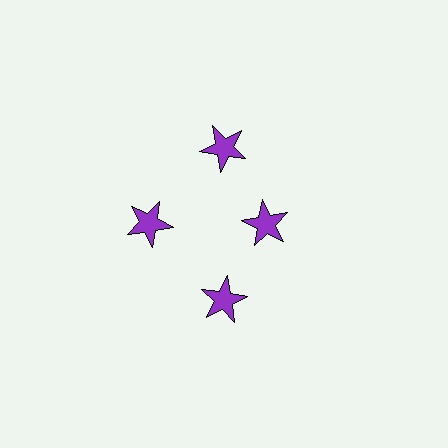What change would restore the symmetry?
The symmetry would be restored by moving it outward, back onto the ring so that all 4 stars sit at equal angles and equal distance from the center.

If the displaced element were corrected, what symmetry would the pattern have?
It would have 4-fold rotational symmetry — the pattern would map onto itself every 90 degrees.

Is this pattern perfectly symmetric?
No. The 4 purple stars are arranged in a ring, but one element near the 3 o'clock position is pulled inward toward the center, breaking the 4-fold rotational symmetry.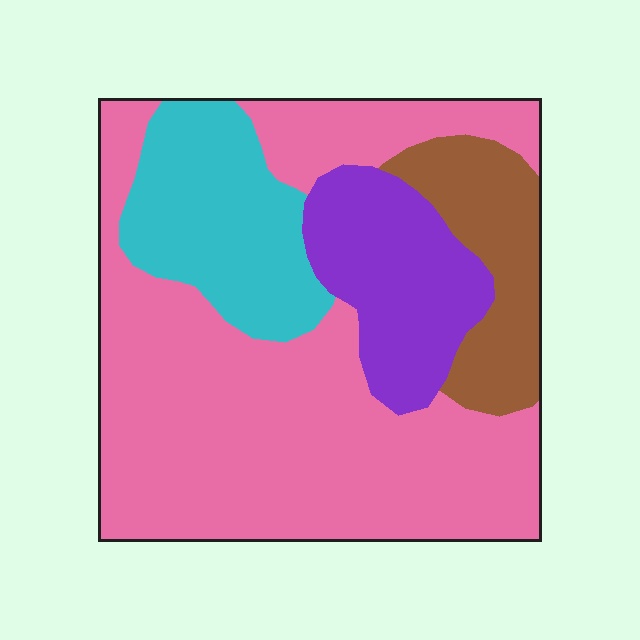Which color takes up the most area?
Pink, at roughly 55%.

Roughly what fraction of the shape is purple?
Purple covers roughly 15% of the shape.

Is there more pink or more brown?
Pink.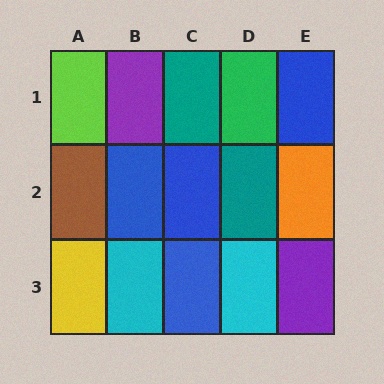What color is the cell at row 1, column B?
Purple.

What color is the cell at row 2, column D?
Teal.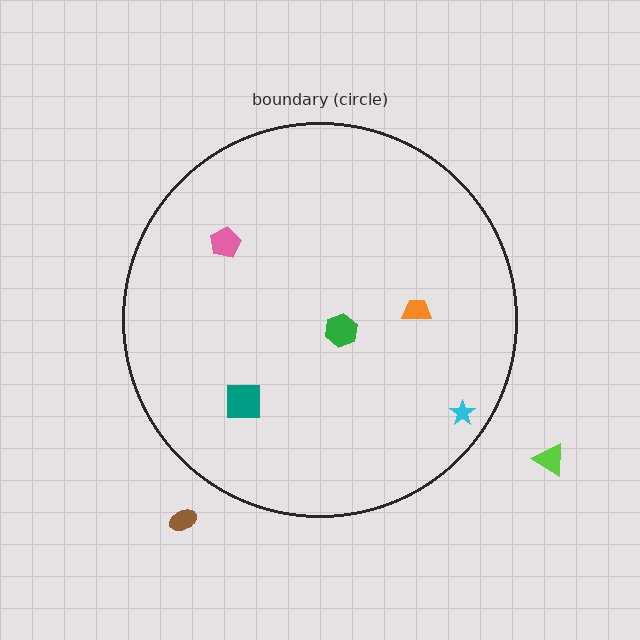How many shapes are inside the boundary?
5 inside, 2 outside.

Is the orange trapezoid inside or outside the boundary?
Inside.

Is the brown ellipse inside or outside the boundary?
Outside.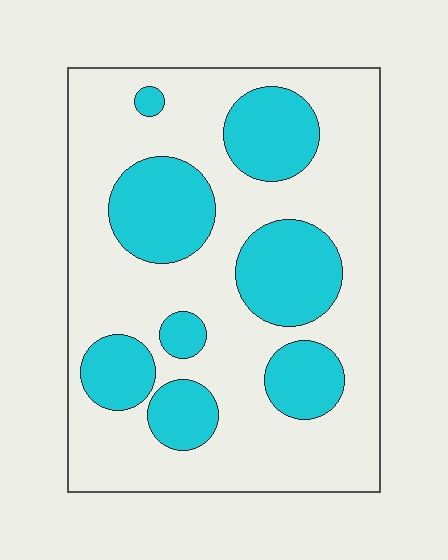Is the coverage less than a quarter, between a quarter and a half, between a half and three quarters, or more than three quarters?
Between a quarter and a half.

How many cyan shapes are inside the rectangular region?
8.